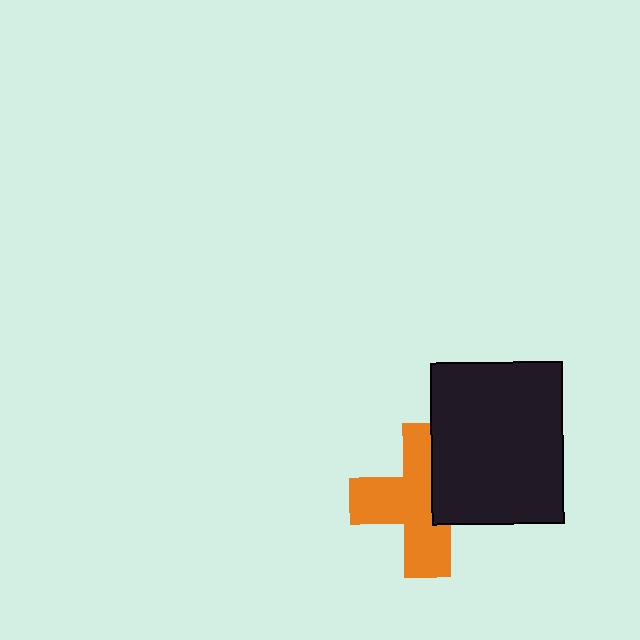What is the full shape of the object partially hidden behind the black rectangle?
The partially hidden object is an orange cross.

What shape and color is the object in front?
The object in front is a black rectangle.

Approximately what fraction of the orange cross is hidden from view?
Roughly 36% of the orange cross is hidden behind the black rectangle.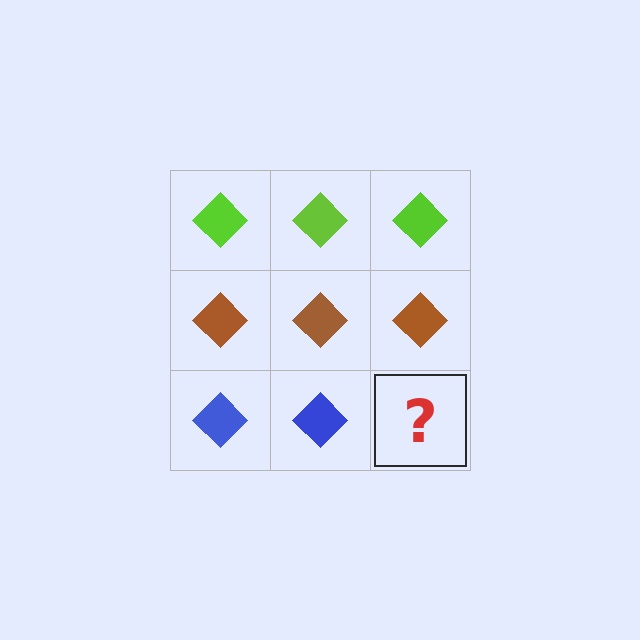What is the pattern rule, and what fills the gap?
The rule is that each row has a consistent color. The gap should be filled with a blue diamond.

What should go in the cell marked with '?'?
The missing cell should contain a blue diamond.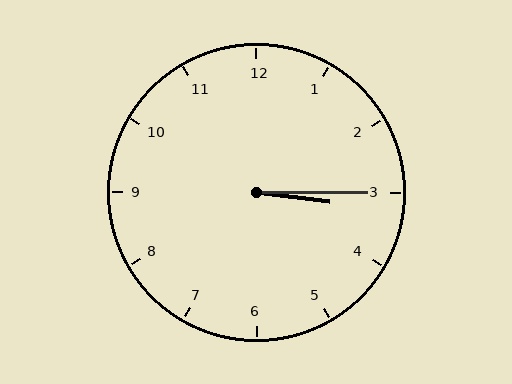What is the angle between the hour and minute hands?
Approximately 8 degrees.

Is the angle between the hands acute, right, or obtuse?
It is acute.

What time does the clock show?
3:15.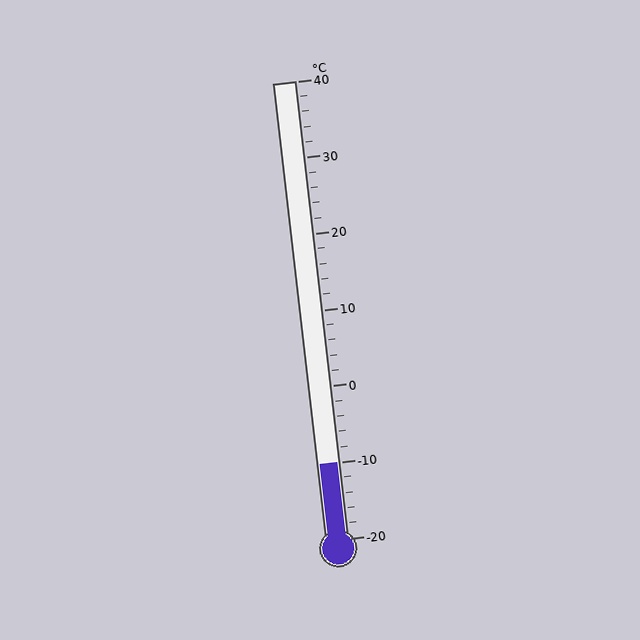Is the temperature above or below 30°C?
The temperature is below 30°C.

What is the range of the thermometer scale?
The thermometer scale ranges from -20°C to 40°C.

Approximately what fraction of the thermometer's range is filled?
The thermometer is filled to approximately 15% of its range.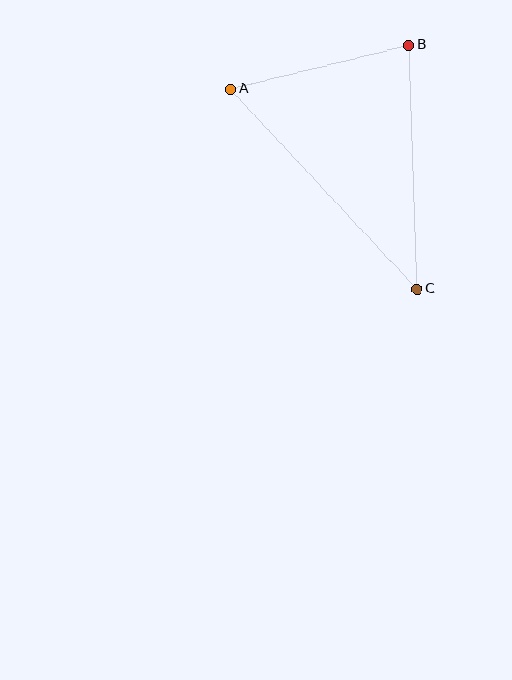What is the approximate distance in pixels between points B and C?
The distance between B and C is approximately 244 pixels.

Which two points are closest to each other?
Points A and B are closest to each other.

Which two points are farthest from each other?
Points A and C are farthest from each other.